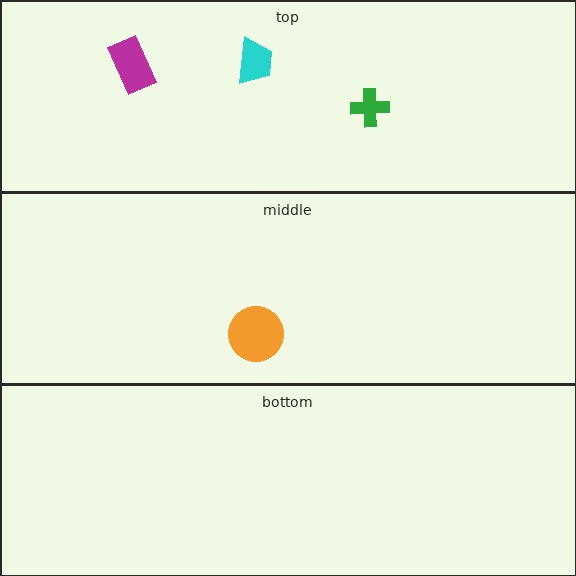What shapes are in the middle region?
The orange circle.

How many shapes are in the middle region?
1.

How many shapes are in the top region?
3.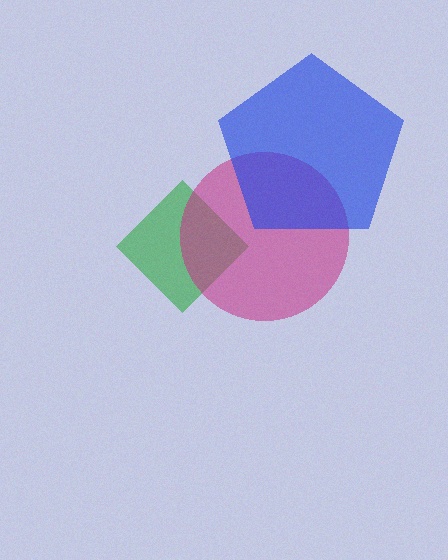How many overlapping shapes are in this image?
There are 3 overlapping shapes in the image.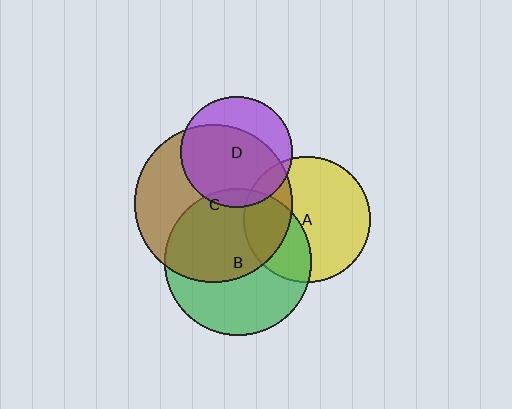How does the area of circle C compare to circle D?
Approximately 2.0 times.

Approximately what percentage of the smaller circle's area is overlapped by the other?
Approximately 50%.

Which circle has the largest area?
Circle C (brown).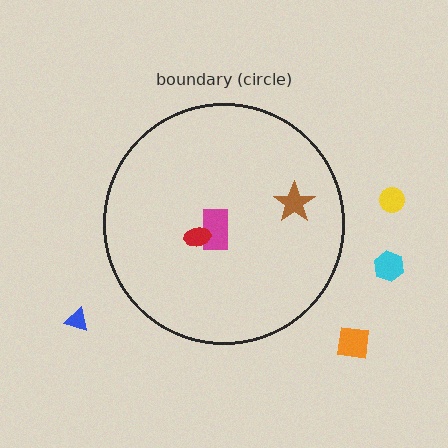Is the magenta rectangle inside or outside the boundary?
Inside.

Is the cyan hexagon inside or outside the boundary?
Outside.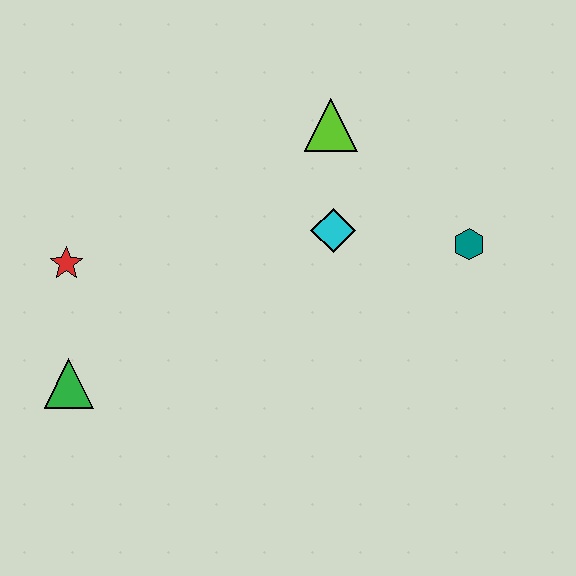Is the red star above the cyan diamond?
No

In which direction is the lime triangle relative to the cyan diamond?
The lime triangle is above the cyan diamond.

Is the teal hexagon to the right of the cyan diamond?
Yes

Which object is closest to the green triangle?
The red star is closest to the green triangle.